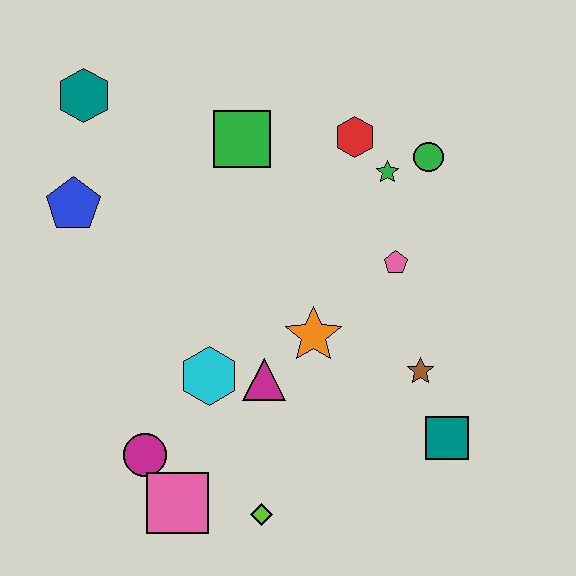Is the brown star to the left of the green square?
No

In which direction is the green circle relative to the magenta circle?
The green circle is above the magenta circle.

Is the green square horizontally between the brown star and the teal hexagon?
Yes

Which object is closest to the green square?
The red hexagon is closest to the green square.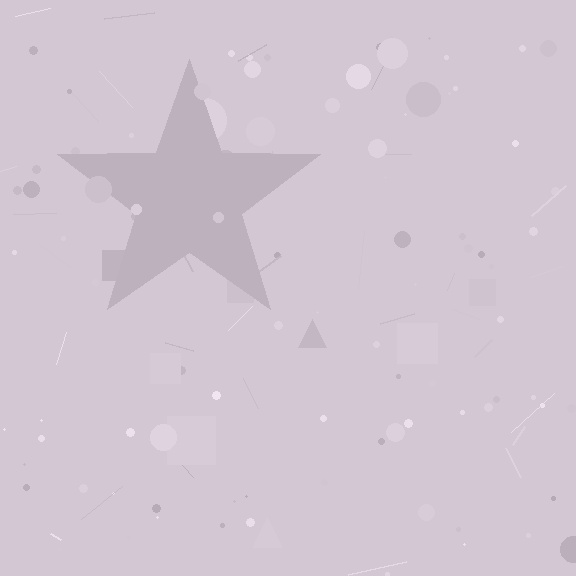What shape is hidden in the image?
A star is hidden in the image.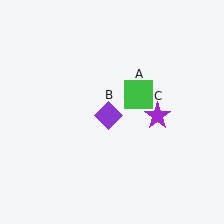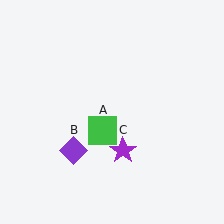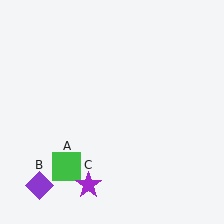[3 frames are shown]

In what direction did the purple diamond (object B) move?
The purple diamond (object B) moved down and to the left.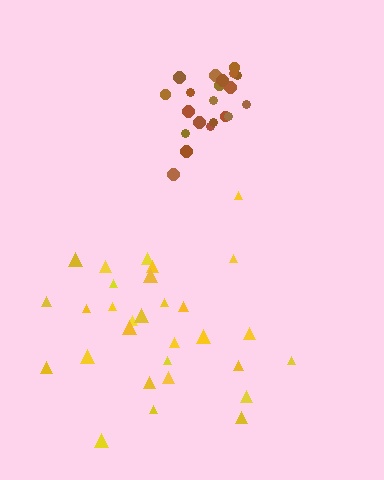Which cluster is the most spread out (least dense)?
Yellow.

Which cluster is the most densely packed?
Brown.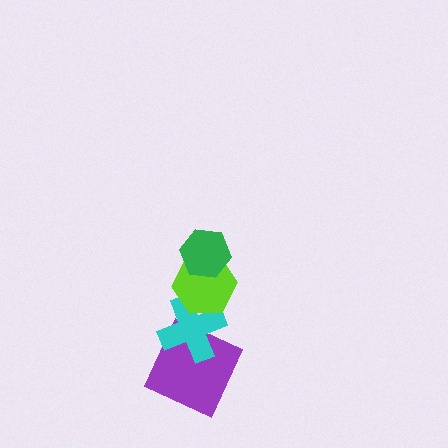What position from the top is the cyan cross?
The cyan cross is 3rd from the top.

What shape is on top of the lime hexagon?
The green hexagon is on top of the lime hexagon.